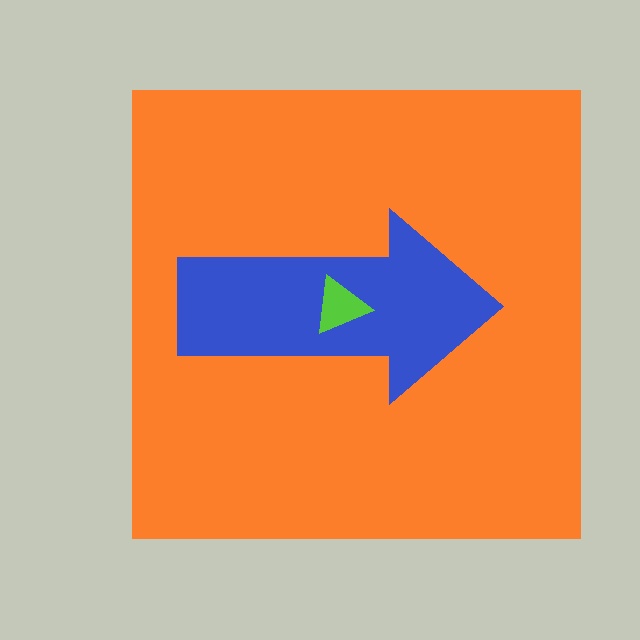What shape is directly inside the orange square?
The blue arrow.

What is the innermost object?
The lime triangle.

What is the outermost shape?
The orange square.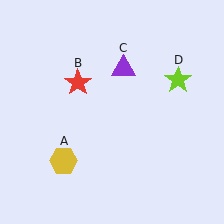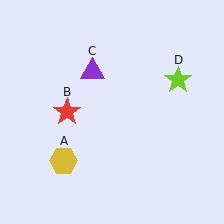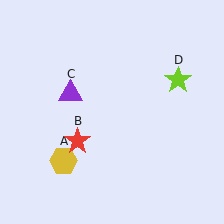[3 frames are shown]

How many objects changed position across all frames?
2 objects changed position: red star (object B), purple triangle (object C).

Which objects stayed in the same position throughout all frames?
Yellow hexagon (object A) and lime star (object D) remained stationary.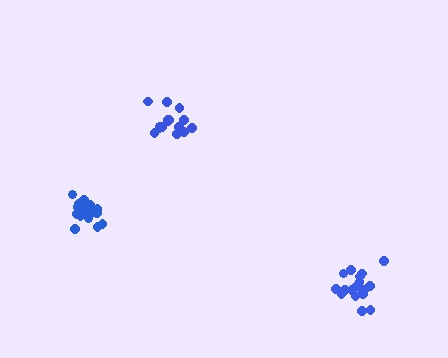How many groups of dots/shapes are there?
There are 3 groups.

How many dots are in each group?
Group 1: 16 dots, Group 2: 18 dots, Group 3: 19 dots (53 total).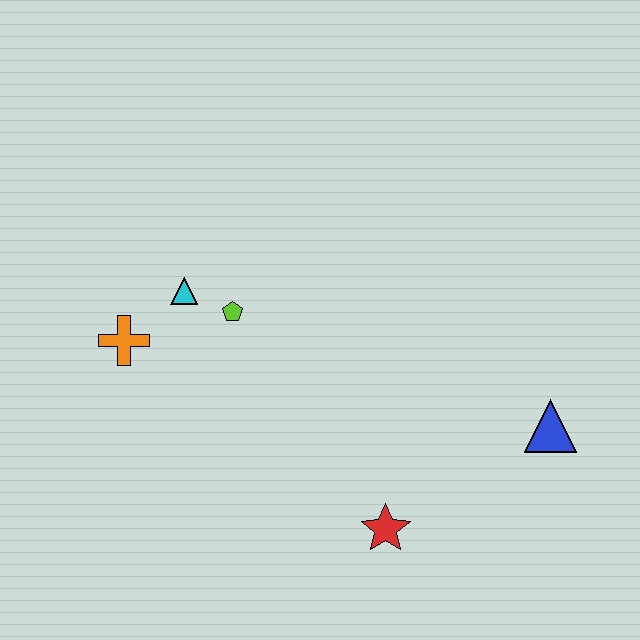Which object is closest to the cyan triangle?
The lime pentagon is closest to the cyan triangle.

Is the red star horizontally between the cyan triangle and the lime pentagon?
No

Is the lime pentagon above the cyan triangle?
No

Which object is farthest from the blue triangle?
The orange cross is farthest from the blue triangle.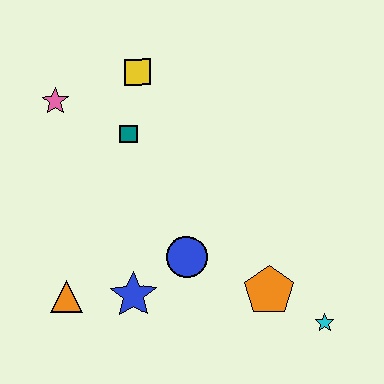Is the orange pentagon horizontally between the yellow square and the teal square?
No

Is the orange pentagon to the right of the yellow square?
Yes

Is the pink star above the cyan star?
Yes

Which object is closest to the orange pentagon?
The cyan star is closest to the orange pentagon.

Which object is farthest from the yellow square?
The cyan star is farthest from the yellow square.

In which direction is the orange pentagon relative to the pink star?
The orange pentagon is to the right of the pink star.